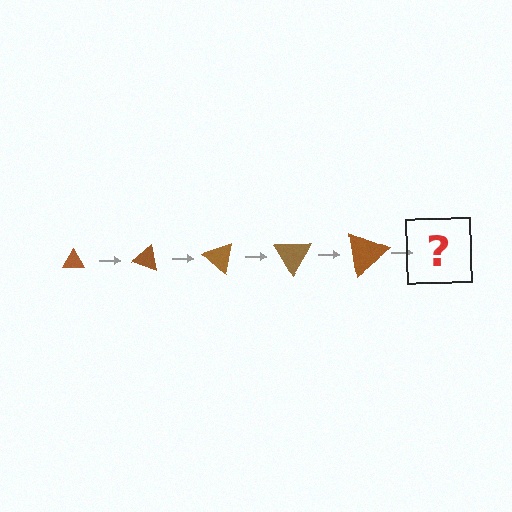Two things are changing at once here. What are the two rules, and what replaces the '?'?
The two rules are that the triangle grows larger each step and it rotates 20 degrees each step. The '?' should be a triangle, larger than the previous one and rotated 100 degrees from the start.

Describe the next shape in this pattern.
It should be a triangle, larger than the previous one and rotated 100 degrees from the start.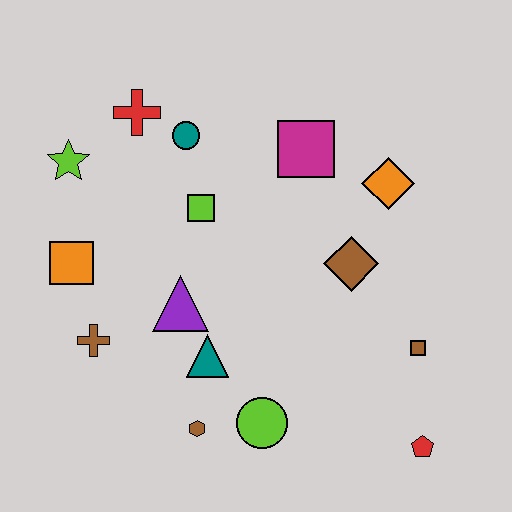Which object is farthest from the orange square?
The red pentagon is farthest from the orange square.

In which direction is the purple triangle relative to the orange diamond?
The purple triangle is to the left of the orange diamond.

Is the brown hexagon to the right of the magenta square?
No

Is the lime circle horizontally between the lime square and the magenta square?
Yes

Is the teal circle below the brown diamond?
No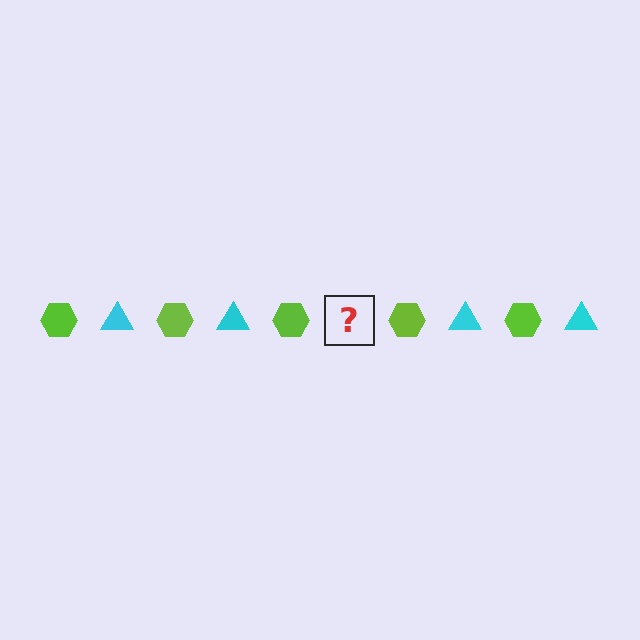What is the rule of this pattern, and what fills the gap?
The rule is that the pattern alternates between lime hexagon and cyan triangle. The gap should be filled with a cyan triangle.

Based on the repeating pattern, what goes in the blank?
The blank should be a cyan triangle.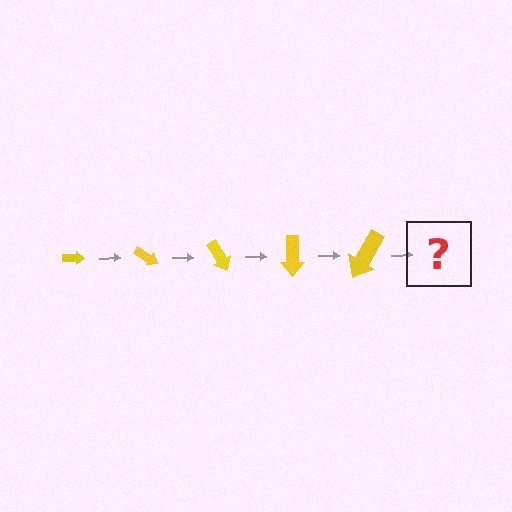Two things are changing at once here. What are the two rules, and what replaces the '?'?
The two rules are that the arrow grows larger each step and it rotates 30 degrees each step. The '?' should be an arrow, larger than the previous one and rotated 150 degrees from the start.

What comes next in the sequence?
The next element should be an arrow, larger than the previous one and rotated 150 degrees from the start.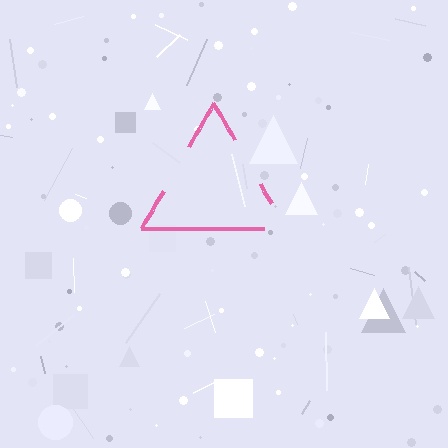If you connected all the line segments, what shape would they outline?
They would outline a triangle.